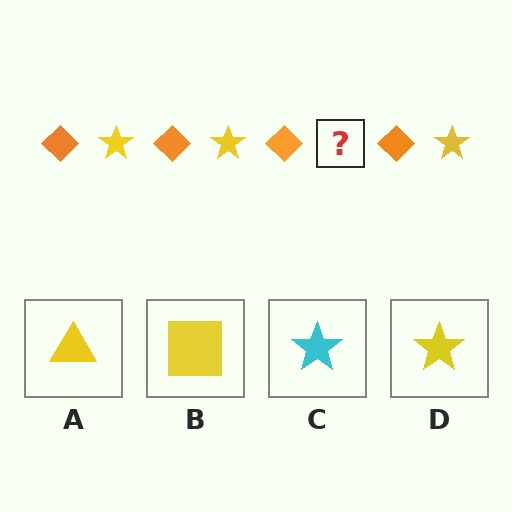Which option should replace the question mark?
Option D.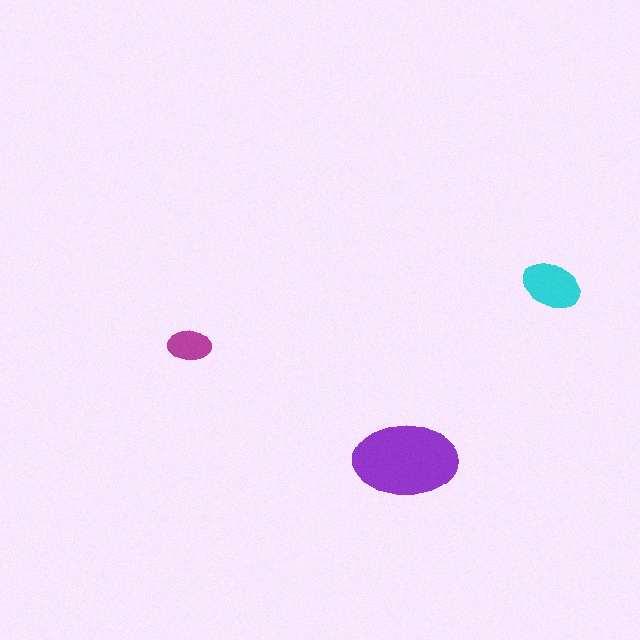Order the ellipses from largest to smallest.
the purple one, the cyan one, the magenta one.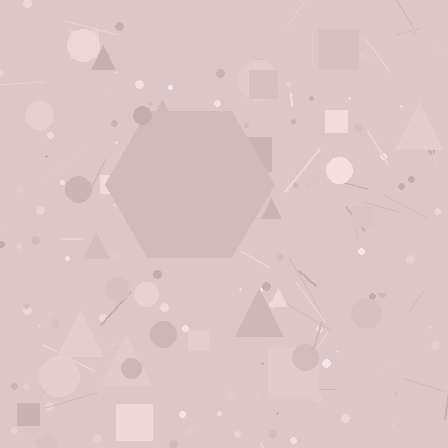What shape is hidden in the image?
A hexagon is hidden in the image.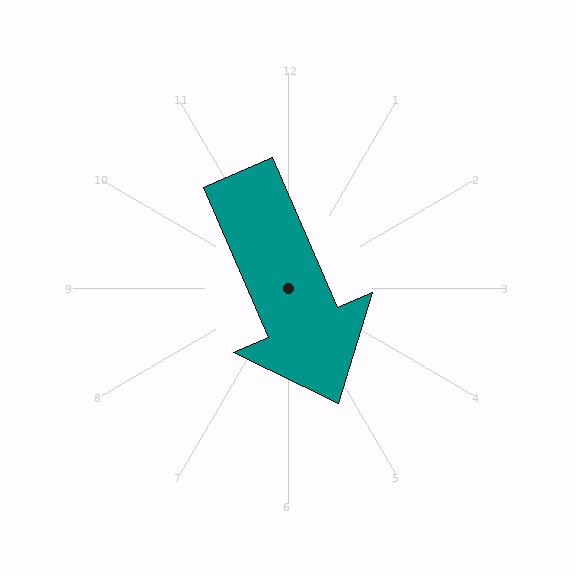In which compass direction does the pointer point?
Southeast.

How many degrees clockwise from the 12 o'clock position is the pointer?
Approximately 157 degrees.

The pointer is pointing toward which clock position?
Roughly 5 o'clock.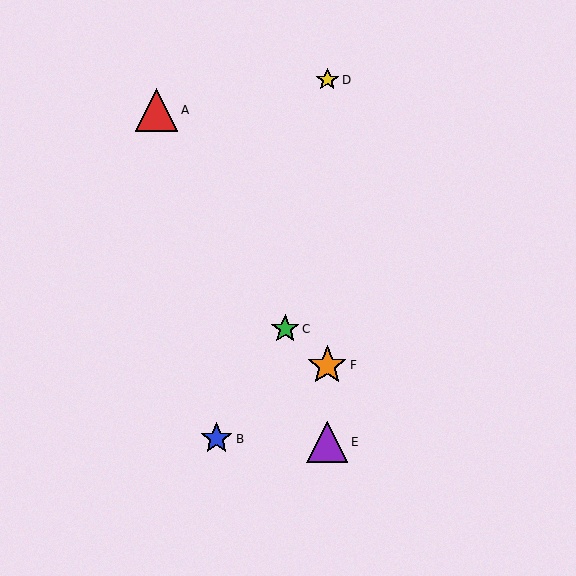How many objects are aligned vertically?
3 objects (D, E, F) are aligned vertically.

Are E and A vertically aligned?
No, E is at x≈327 and A is at x≈157.